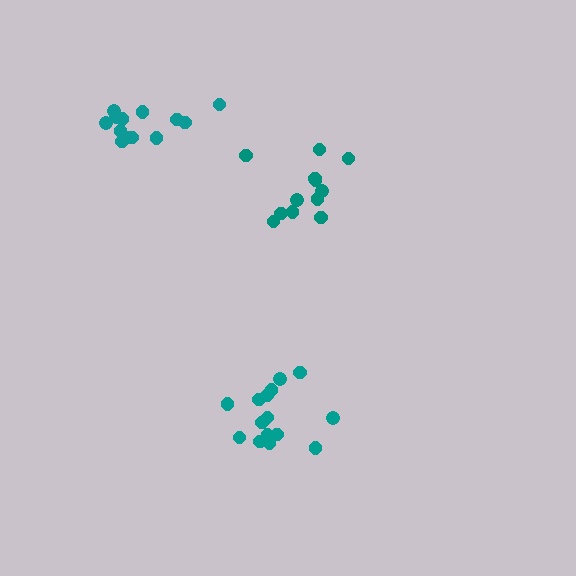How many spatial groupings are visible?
There are 3 spatial groupings.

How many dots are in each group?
Group 1: 12 dots, Group 2: 14 dots, Group 3: 15 dots (41 total).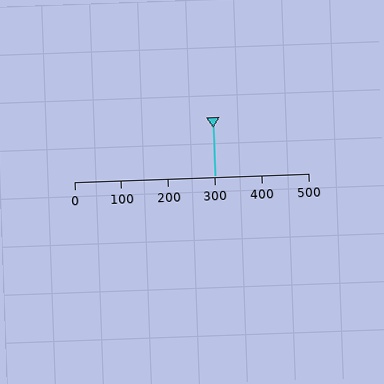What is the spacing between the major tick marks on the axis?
The major ticks are spaced 100 apart.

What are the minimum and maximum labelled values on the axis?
The axis runs from 0 to 500.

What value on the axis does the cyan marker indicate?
The marker indicates approximately 300.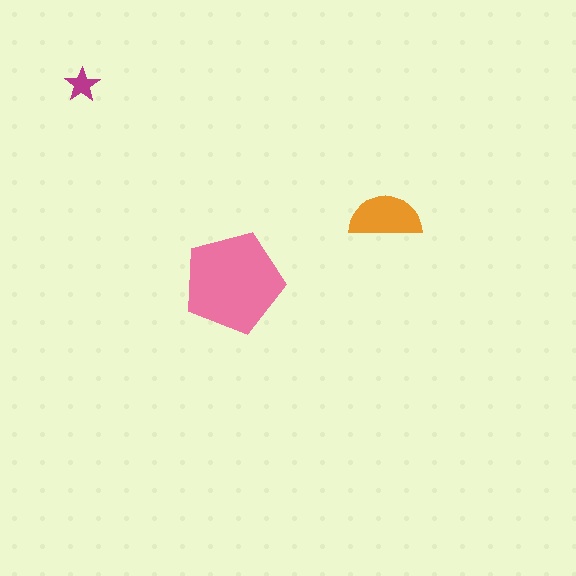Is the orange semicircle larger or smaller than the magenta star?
Larger.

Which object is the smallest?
The magenta star.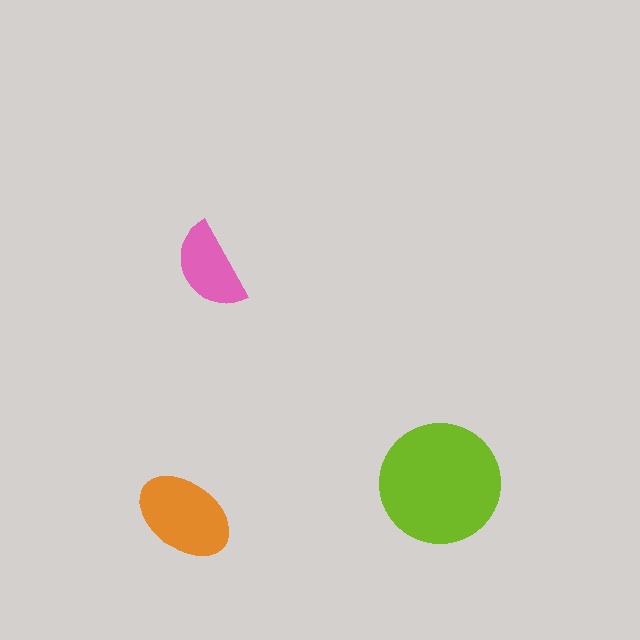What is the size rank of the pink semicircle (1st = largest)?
3rd.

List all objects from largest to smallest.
The lime circle, the orange ellipse, the pink semicircle.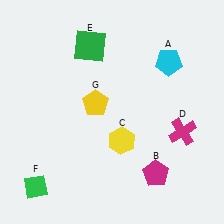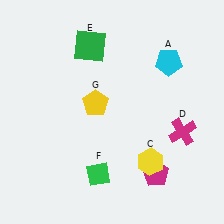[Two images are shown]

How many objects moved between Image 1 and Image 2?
2 objects moved between the two images.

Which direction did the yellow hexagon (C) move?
The yellow hexagon (C) moved right.